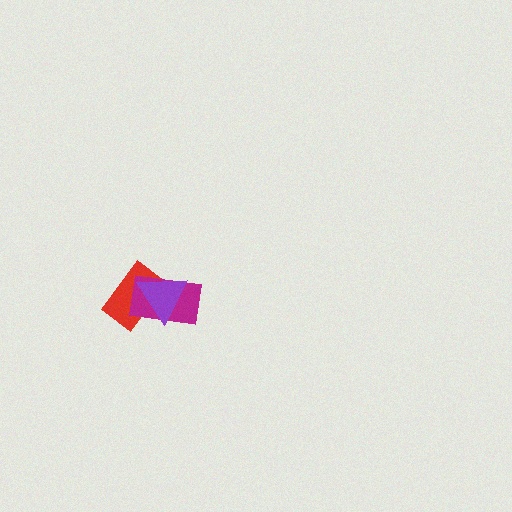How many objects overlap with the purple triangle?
2 objects overlap with the purple triangle.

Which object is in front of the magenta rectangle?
The purple triangle is in front of the magenta rectangle.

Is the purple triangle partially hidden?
No, no other shape covers it.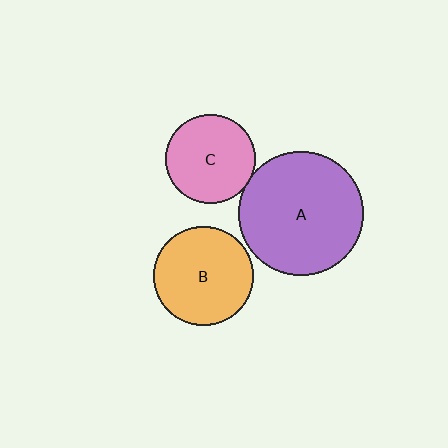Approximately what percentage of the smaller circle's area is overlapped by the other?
Approximately 5%.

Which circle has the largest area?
Circle A (purple).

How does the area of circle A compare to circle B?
Approximately 1.6 times.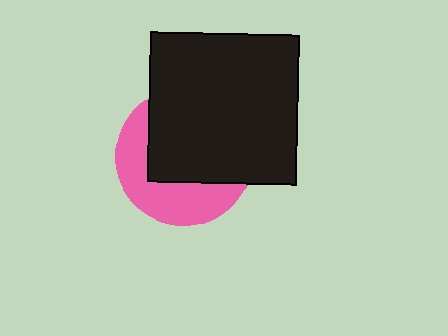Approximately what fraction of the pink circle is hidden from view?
Roughly 59% of the pink circle is hidden behind the black square.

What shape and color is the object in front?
The object in front is a black square.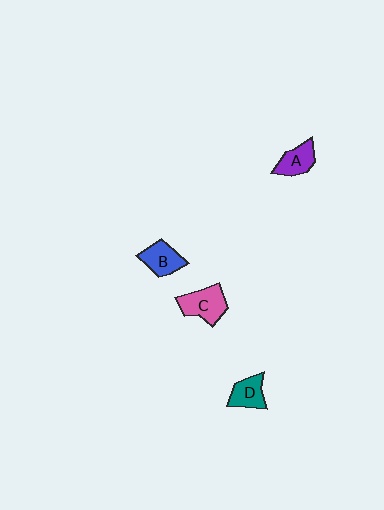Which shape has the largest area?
Shape C (pink).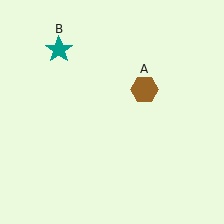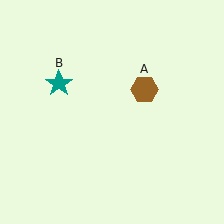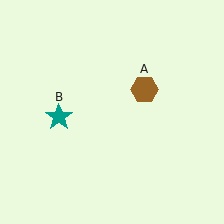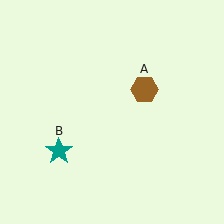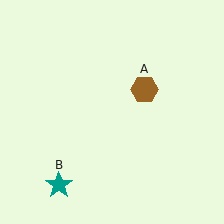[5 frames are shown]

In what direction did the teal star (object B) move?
The teal star (object B) moved down.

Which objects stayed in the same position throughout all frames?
Brown hexagon (object A) remained stationary.